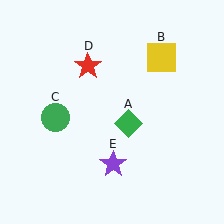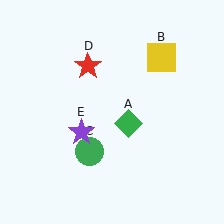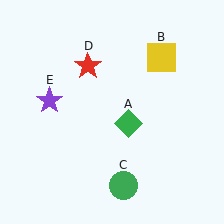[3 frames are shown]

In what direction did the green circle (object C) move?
The green circle (object C) moved down and to the right.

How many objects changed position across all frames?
2 objects changed position: green circle (object C), purple star (object E).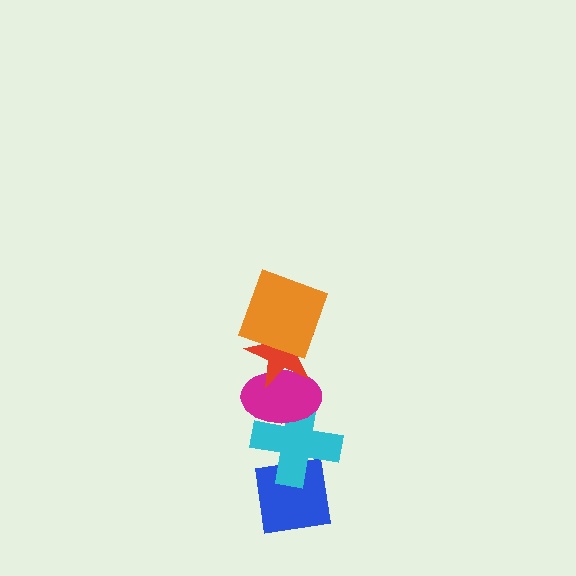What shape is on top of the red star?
The orange square is on top of the red star.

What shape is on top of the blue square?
The cyan cross is on top of the blue square.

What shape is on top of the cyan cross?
The magenta ellipse is on top of the cyan cross.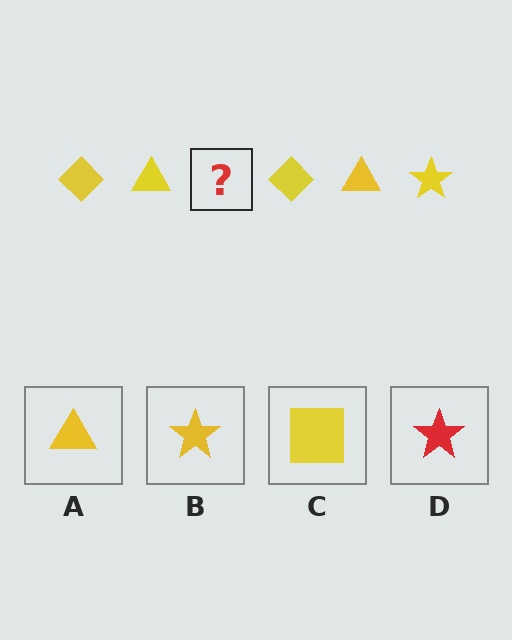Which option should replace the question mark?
Option B.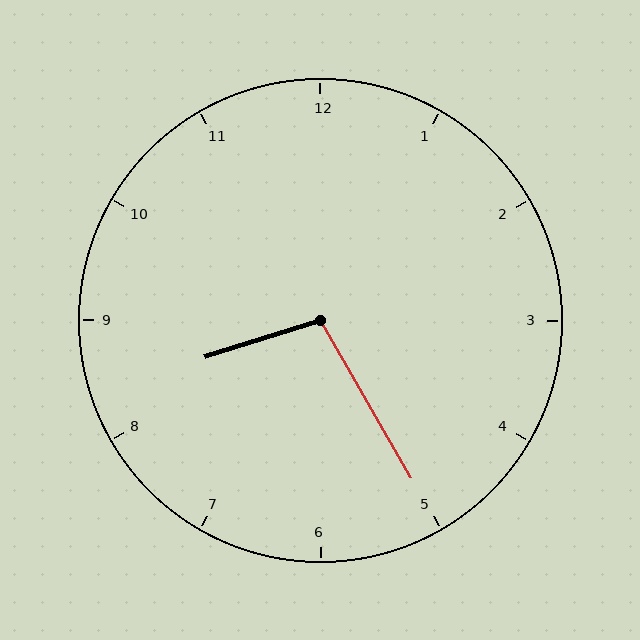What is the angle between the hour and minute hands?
Approximately 102 degrees.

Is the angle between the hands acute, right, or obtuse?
It is obtuse.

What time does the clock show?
8:25.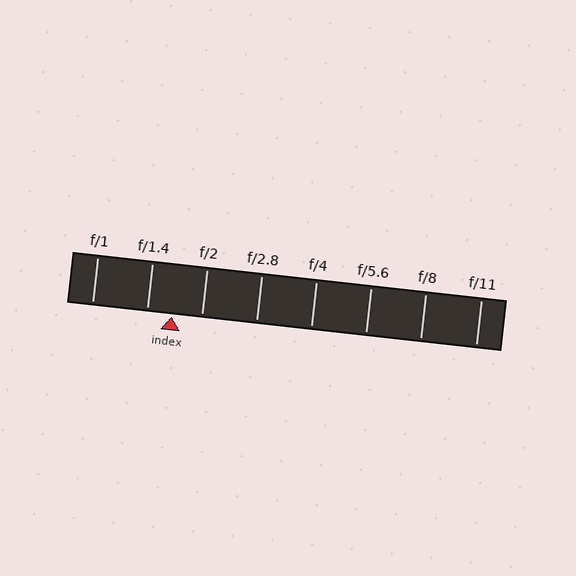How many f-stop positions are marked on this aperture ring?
There are 8 f-stop positions marked.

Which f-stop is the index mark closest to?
The index mark is closest to f/1.4.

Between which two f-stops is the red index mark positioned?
The index mark is between f/1.4 and f/2.